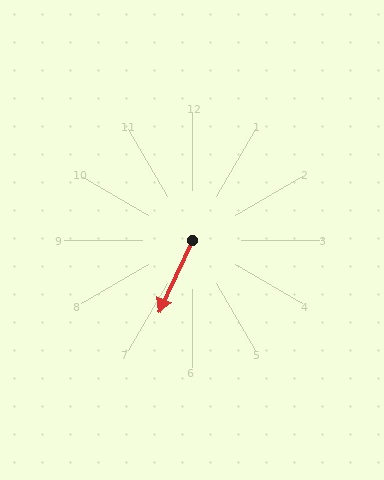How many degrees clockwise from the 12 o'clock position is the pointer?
Approximately 205 degrees.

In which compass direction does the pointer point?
Southwest.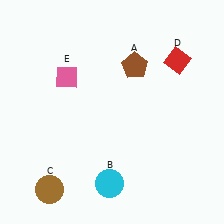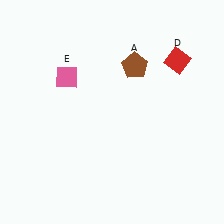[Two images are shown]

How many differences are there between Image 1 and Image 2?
There are 2 differences between the two images.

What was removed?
The cyan circle (B), the brown circle (C) were removed in Image 2.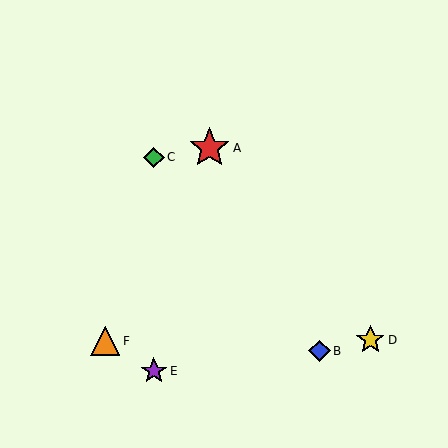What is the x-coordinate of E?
Object E is at x≈154.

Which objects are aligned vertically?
Objects C, E are aligned vertically.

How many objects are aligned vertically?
2 objects (C, E) are aligned vertically.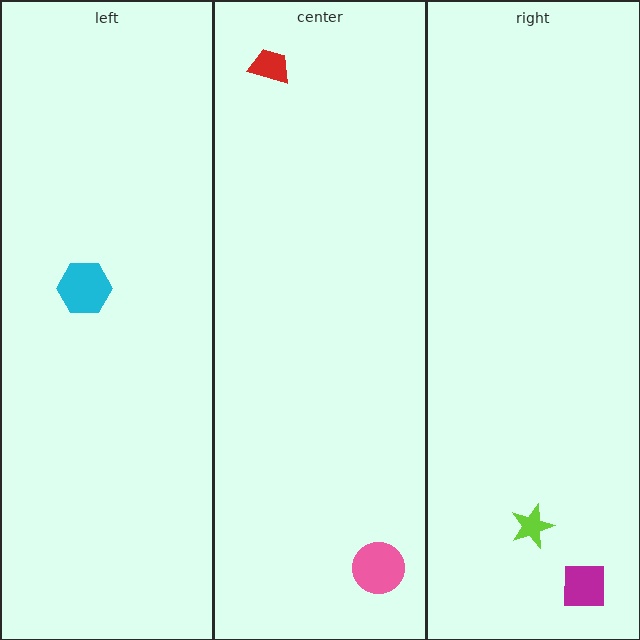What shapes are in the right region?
The magenta square, the lime star.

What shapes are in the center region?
The pink circle, the red trapezoid.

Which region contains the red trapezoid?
The center region.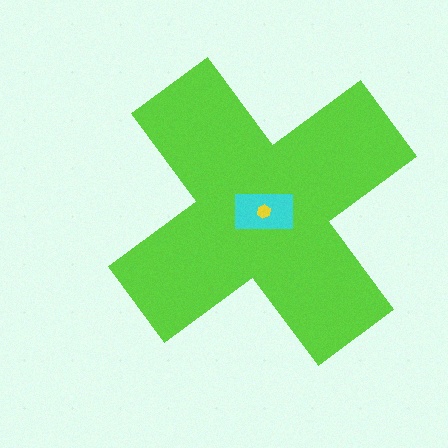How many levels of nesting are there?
3.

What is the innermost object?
The yellow hexagon.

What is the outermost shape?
The lime cross.